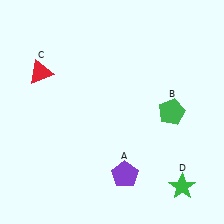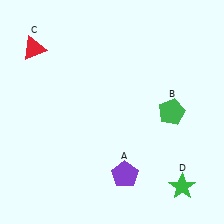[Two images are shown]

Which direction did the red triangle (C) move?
The red triangle (C) moved up.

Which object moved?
The red triangle (C) moved up.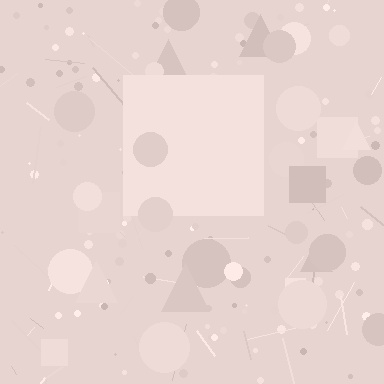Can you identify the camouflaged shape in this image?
The camouflaged shape is a square.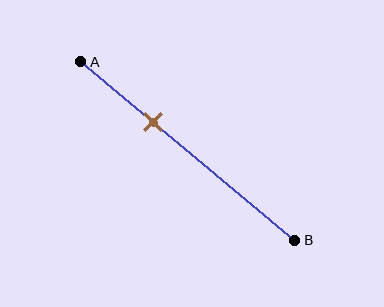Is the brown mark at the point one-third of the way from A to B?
Yes, the mark is approximately at the one-third point.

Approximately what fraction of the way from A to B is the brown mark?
The brown mark is approximately 35% of the way from A to B.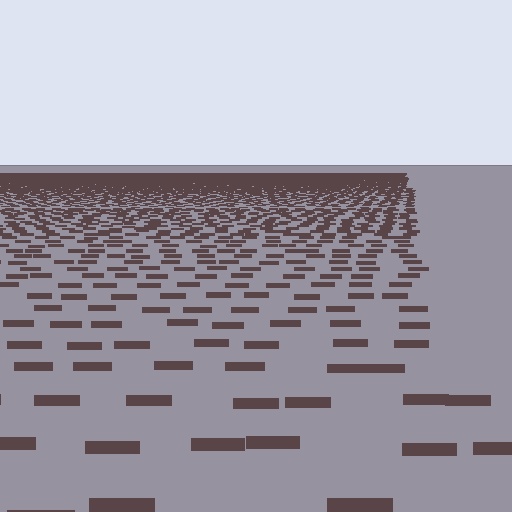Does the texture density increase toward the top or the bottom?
Density increases toward the top.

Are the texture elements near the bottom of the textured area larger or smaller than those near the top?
Larger. Near the bottom, elements are closer to the viewer and appear at a bigger on-screen size.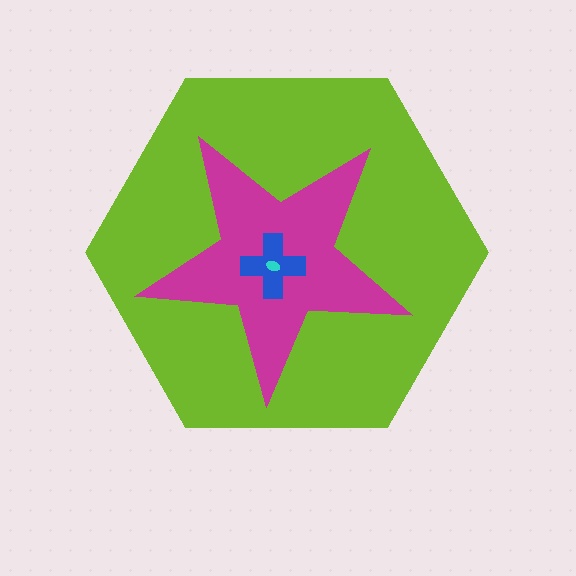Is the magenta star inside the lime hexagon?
Yes.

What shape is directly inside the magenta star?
The blue cross.